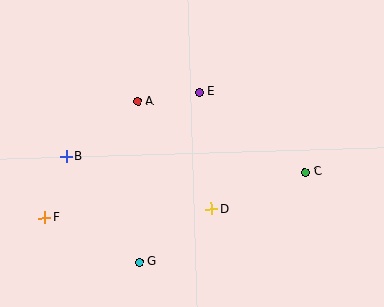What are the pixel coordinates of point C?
Point C is at (306, 172).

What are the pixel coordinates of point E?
Point E is at (199, 92).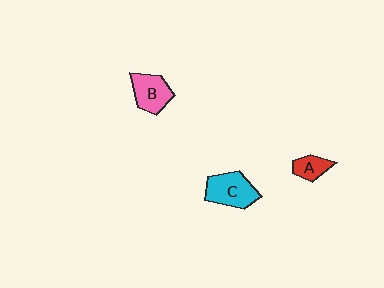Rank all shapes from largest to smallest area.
From largest to smallest: C (cyan), B (pink), A (red).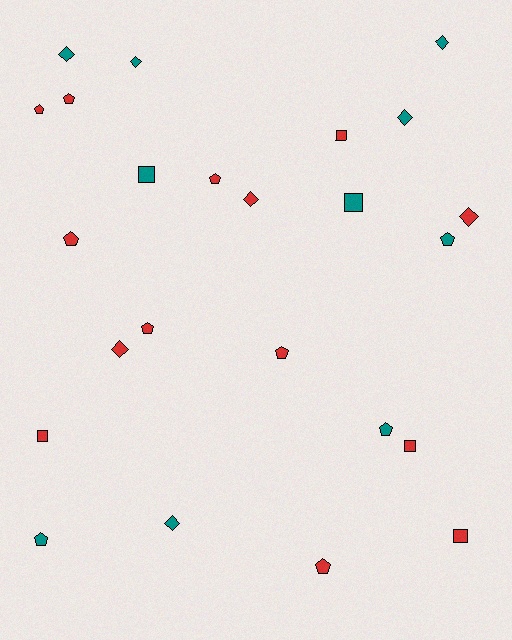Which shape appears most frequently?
Pentagon, with 10 objects.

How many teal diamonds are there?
There are 5 teal diamonds.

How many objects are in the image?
There are 24 objects.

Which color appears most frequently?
Red, with 14 objects.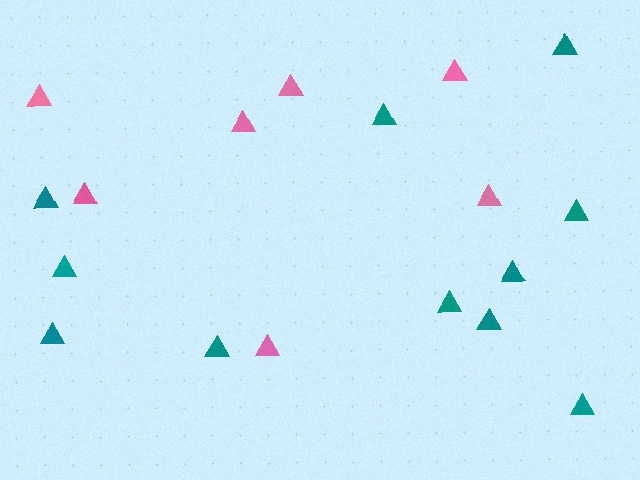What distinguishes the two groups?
There are 2 groups: one group of pink triangles (7) and one group of teal triangles (11).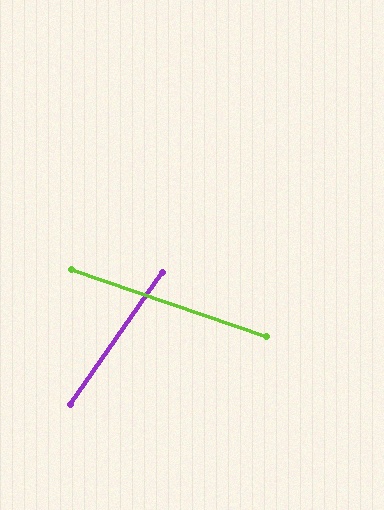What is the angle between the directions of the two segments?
Approximately 74 degrees.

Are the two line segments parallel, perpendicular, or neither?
Neither parallel nor perpendicular — they differ by about 74°.